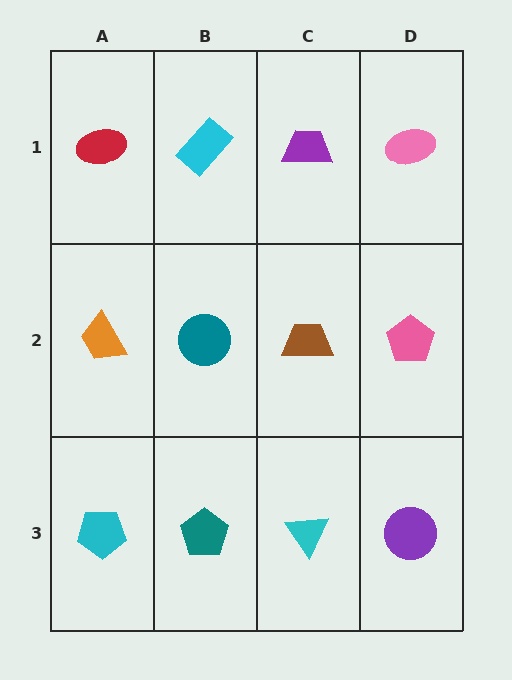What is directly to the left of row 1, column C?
A cyan rectangle.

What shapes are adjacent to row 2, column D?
A pink ellipse (row 1, column D), a purple circle (row 3, column D), a brown trapezoid (row 2, column C).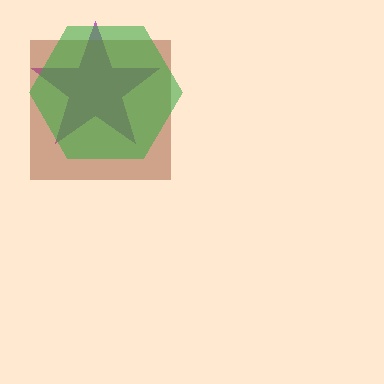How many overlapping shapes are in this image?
There are 3 overlapping shapes in the image.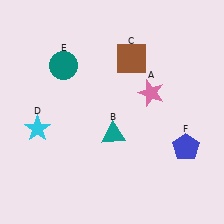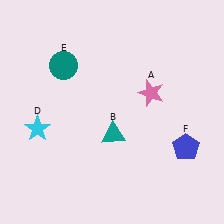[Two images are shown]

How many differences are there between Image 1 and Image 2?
There is 1 difference between the two images.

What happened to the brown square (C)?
The brown square (C) was removed in Image 2. It was in the top-right area of Image 1.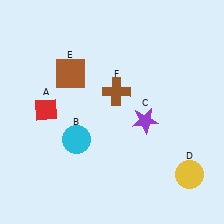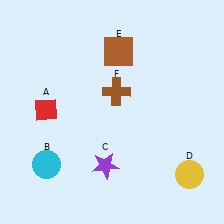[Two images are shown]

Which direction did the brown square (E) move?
The brown square (E) moved right.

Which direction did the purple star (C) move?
The purple star (C) moved down.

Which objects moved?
The objects that moved are: the cyan circle (B), the purple star (C), the brown square (E).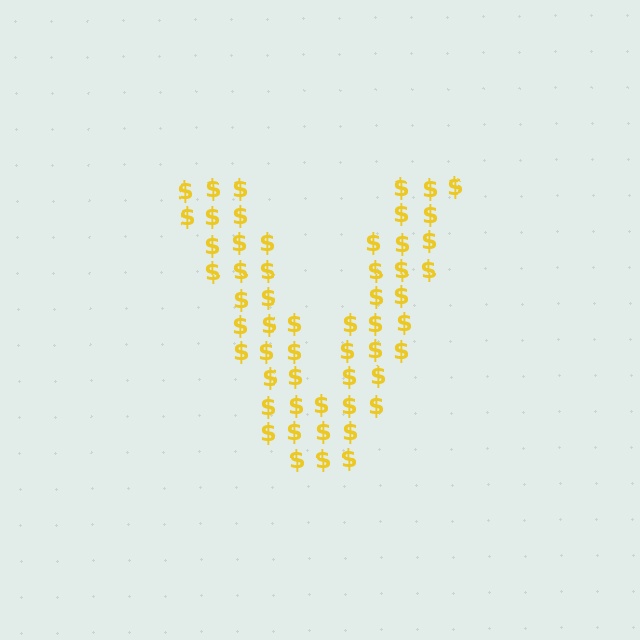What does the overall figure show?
The overall figure shows the letter V.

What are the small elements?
The small elements are dollar signs.